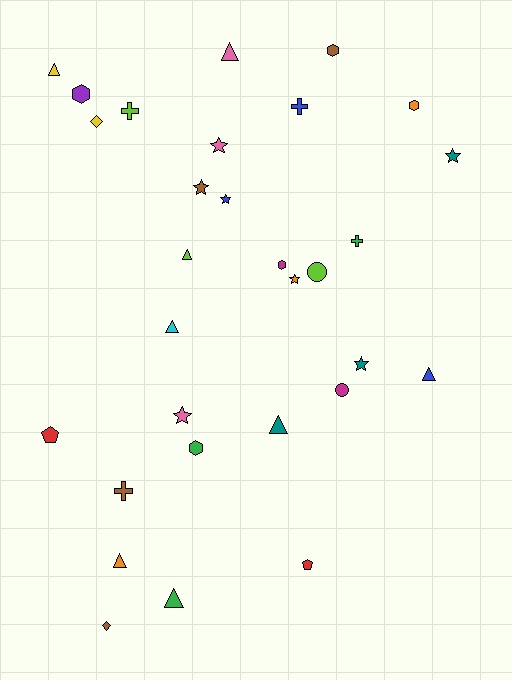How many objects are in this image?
There are 30 objects.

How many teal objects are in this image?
There are 3 teal objects.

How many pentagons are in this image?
There are 2 pentagons.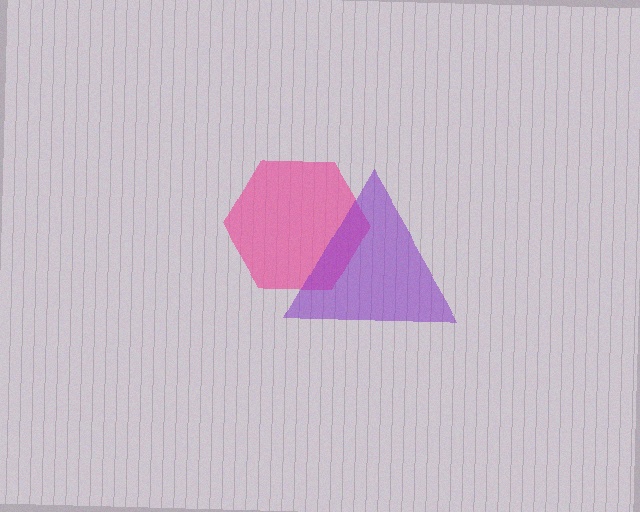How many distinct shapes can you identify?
There are 2 distinct shapes: a pink hexagon, a purple triangle.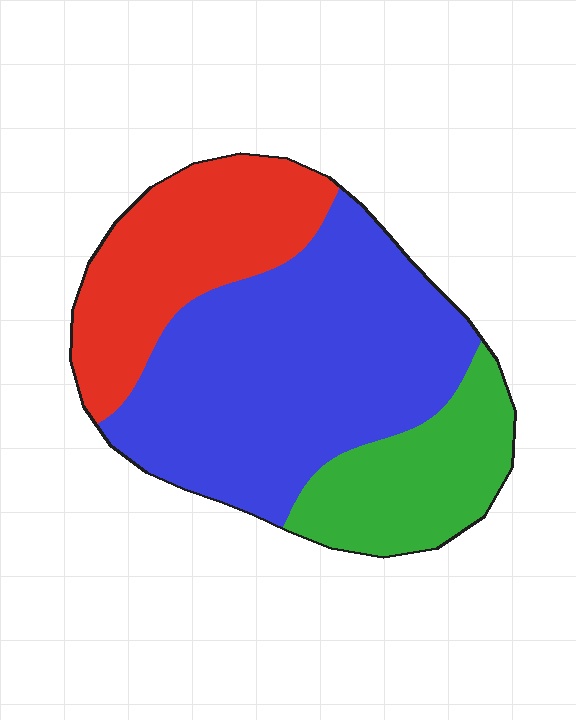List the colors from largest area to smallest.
From largest to smallest: blue, red, green.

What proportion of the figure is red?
Red covers around 25% of the figure.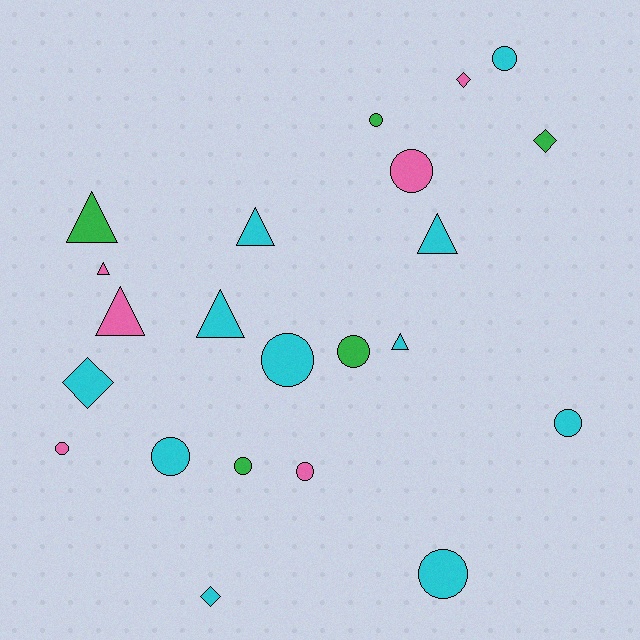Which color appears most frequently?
Cyan, with 11 objects.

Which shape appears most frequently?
Circle, with 11 objects.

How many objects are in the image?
There are 22 objects.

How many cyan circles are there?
There are 5 cyan circles.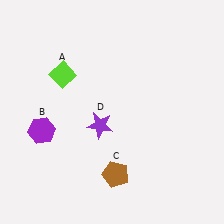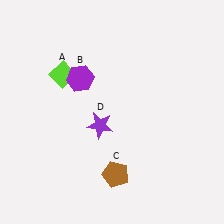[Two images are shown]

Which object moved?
The purple hexagon (B) moved up.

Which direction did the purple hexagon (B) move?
The purple hexagon (B) moved up.